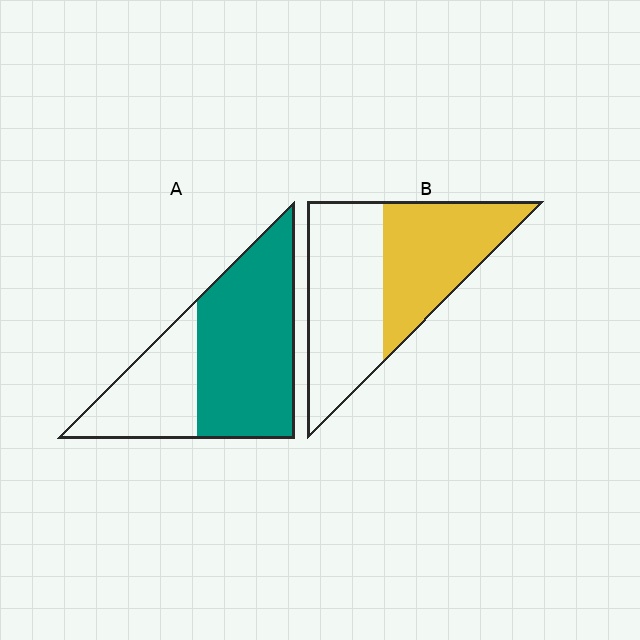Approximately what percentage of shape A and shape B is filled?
A is approximately 65% and B is approximately 45%.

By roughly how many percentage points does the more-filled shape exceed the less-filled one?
By roughly 20 percentage points (A over B).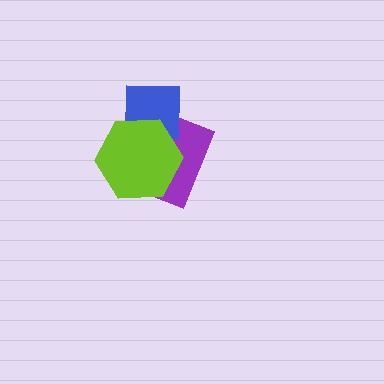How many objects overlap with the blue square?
2 objects overlap with the blue square.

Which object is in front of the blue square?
The lime hexagon is in front of the blue square.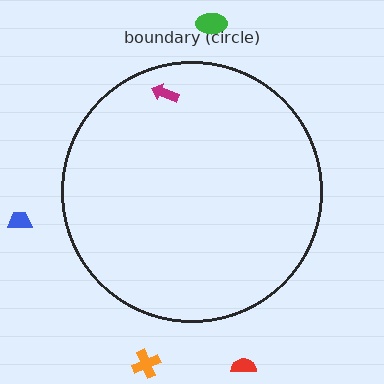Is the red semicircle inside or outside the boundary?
Outside.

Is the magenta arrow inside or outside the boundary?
Inside.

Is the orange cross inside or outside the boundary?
Outside.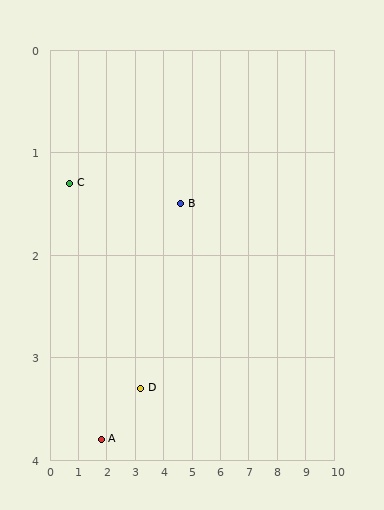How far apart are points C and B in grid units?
Points C and B are about 3.9 grid units apart.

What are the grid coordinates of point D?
Point D is at approximately (3.2, 3.3).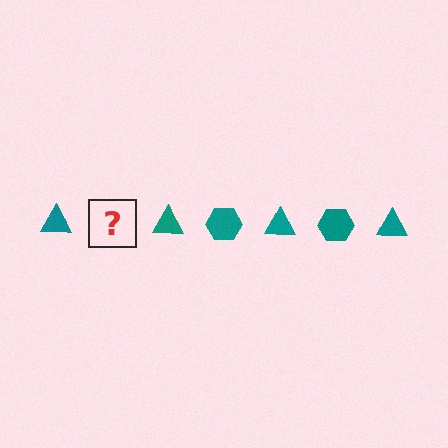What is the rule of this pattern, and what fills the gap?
The rule is that the pattern cycles through triangle, hexagon shapes in teal. The gap should be filled with a teal hexagon.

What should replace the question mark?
The question mark should be replaced with a teal hexagon.